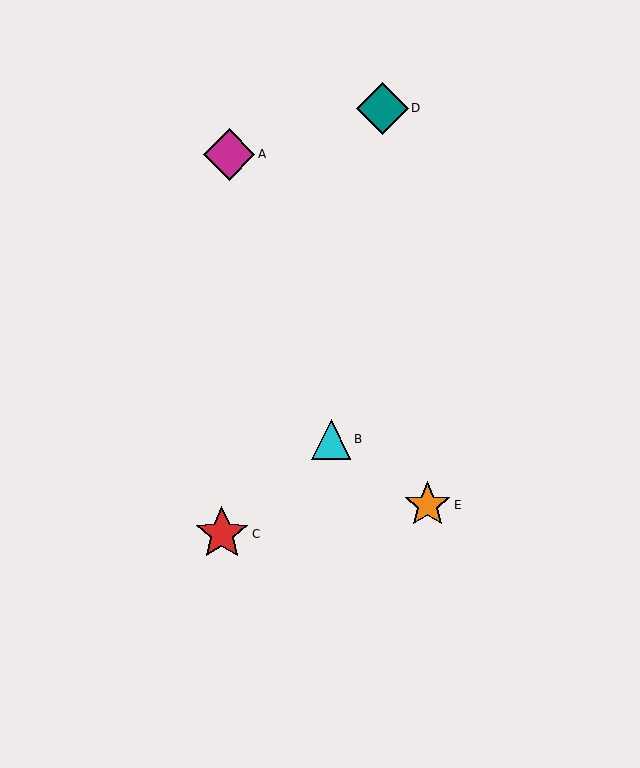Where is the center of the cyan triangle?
The center of the cyan triangle is at (331, 439).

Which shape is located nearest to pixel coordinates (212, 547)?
The red star (labeled C) at (222, 534) is nearest to that location.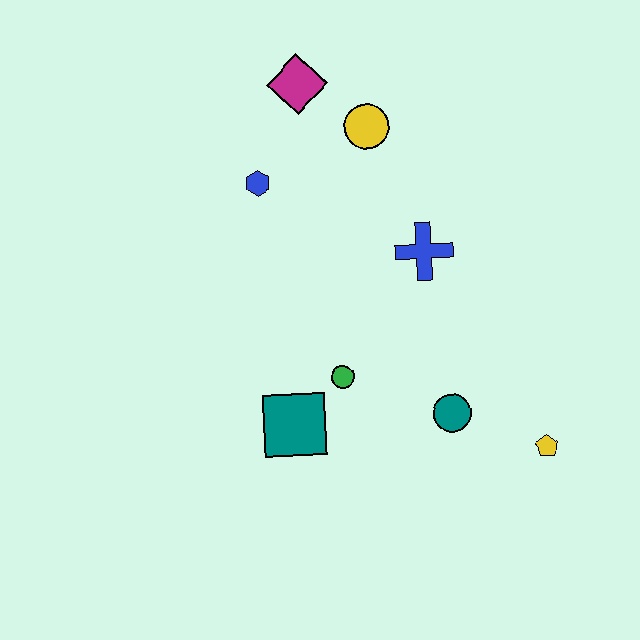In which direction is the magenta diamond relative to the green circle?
The magenta diamond is above the green circle.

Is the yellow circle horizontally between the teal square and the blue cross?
Yes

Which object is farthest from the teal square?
The magenta diamond is farthest from the teal square.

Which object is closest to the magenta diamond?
The yellow circle is closest to the magenta diamond.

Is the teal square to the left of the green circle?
Yes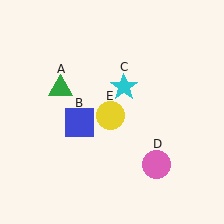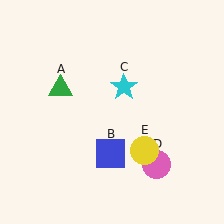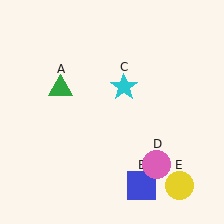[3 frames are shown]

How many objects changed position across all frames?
2 objects changed position: blue square (object B), yellow circle (object E).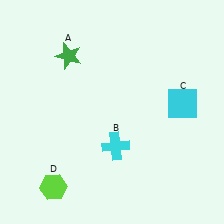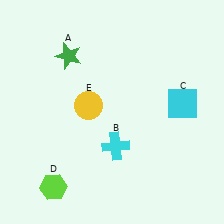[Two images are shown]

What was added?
A yellow circle (E) was added in Image 2.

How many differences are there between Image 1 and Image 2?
There is 1 difference between the two images.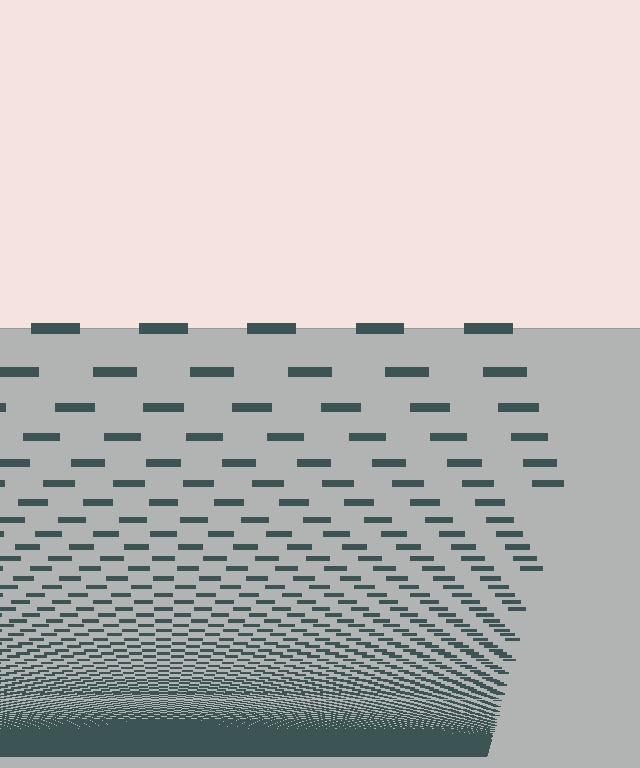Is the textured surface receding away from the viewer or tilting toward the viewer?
The surface appears to tilt toward the viewer. Texture elements get larger and sparser toward the top.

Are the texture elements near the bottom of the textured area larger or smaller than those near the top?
Smaller. The gradient is inverted — elements near the bottom are smaller and denser.